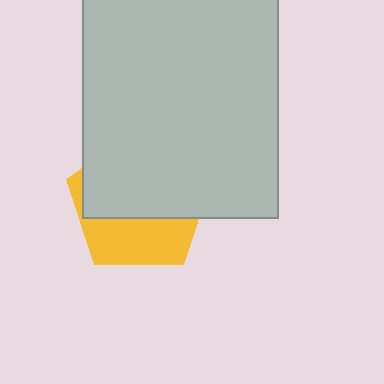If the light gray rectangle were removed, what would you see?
You would see the complete yellow pentagon.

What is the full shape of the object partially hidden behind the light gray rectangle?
The partially hidden object is a yellow pentagon.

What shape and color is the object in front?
The object in front is a light gray rectangle.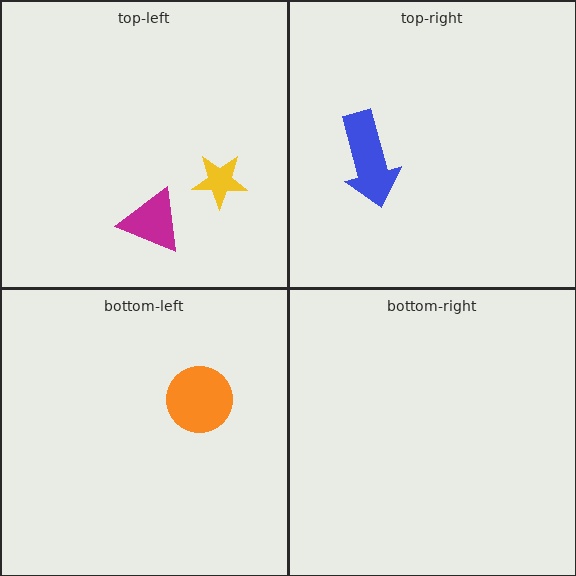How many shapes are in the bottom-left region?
1.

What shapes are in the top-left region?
The yellow star, the magenta triangle.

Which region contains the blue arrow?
The top-right region.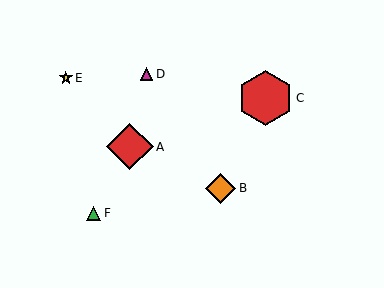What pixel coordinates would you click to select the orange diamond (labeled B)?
Click at (221, 188) to select the orange diamond B.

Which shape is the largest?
The red hexagon (labeled C) is the largest.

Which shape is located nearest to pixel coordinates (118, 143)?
The red diamond (labeled A) at (130, 147) is nearest to that location.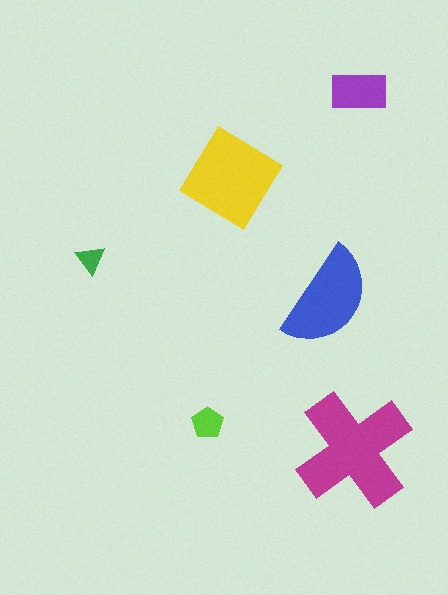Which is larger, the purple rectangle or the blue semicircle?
The blue semicircle.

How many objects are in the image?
There are 6 objects in the image.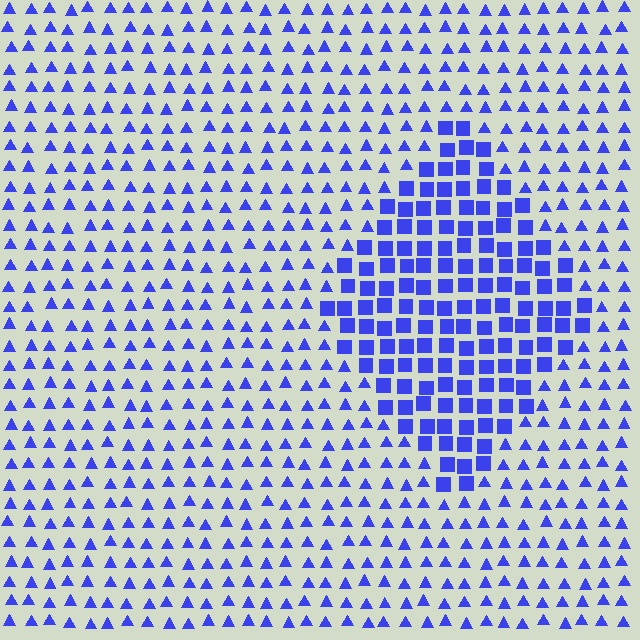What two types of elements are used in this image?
The image uses squares inside the diamond region and triangles outside it.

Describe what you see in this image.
The image is filled with small blue elements arranged in a uniform grid. A diamond-shaped region contains squares, while the surrounding area contains triangles. The boundary is defined purely by the change in element shape.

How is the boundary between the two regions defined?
The boundary is defined by a change in element shape: squares inside vs. triangles outside. All elements share the same color and spacing.